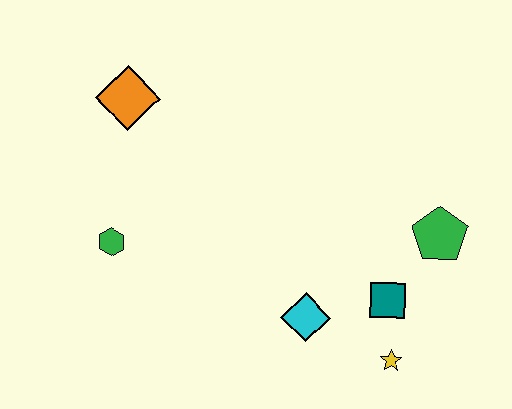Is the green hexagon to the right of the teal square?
No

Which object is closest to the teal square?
The yellow star is closest to the teal square.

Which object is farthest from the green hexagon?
The green pentagon is farthest from the green hexagon.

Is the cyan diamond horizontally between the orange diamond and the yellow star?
Yes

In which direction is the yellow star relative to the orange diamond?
The yellow star is to the right of the orange diamond.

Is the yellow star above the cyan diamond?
No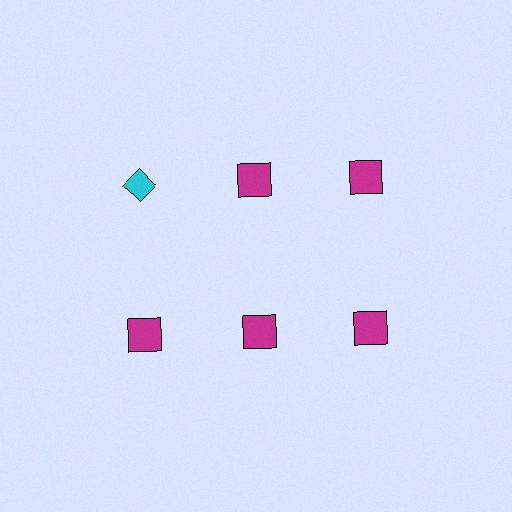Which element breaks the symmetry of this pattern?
The cyan diamond in the top row, leftmost column breaks the symmetry. All other shapes are magenta squares.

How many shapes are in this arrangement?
There are 6 shapes arranged in a grid pattern.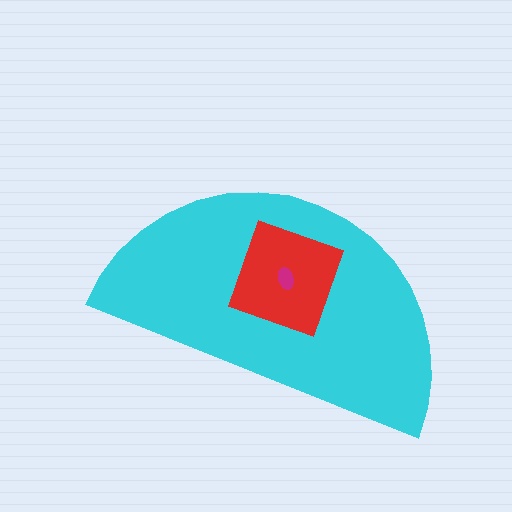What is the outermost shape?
The cyan semicircle.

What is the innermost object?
The magenta ellipse.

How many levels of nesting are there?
3.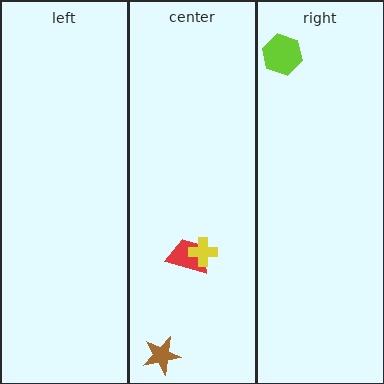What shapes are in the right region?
The lime hexagon.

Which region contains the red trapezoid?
The center region.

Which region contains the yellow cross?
The center region.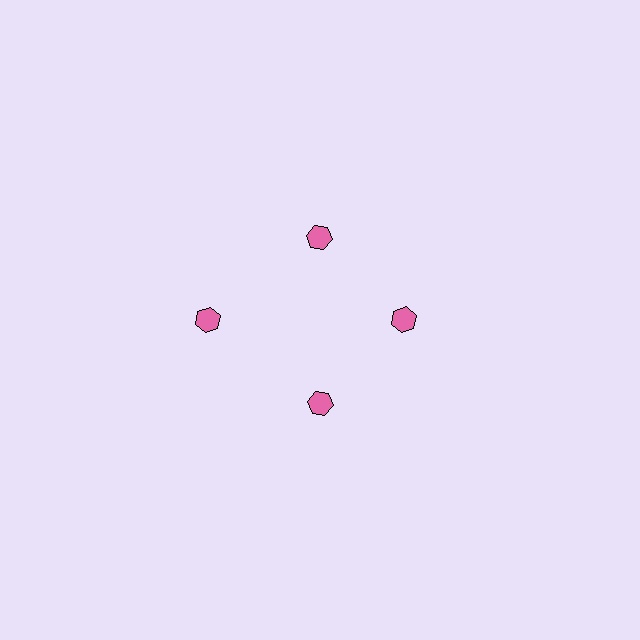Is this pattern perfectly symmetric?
No. The 4 pink hexagons are arranged in a ring, but one element near the 9 o'clock position is pushed outward from the center, breaking the 4-fold rotational symmetry.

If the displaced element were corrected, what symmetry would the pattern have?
It would have 4-fold rotational symmetry — the pattern would map onto itself every 90 degrees.